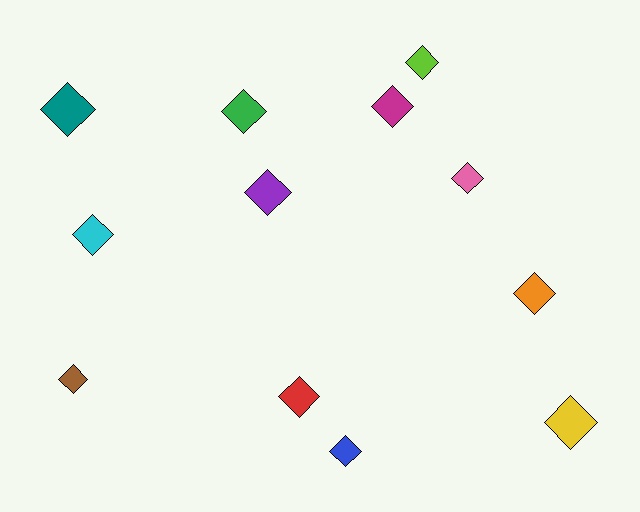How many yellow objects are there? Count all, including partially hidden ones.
There is 1 yellow object.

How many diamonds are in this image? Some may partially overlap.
There are 12 diamonds.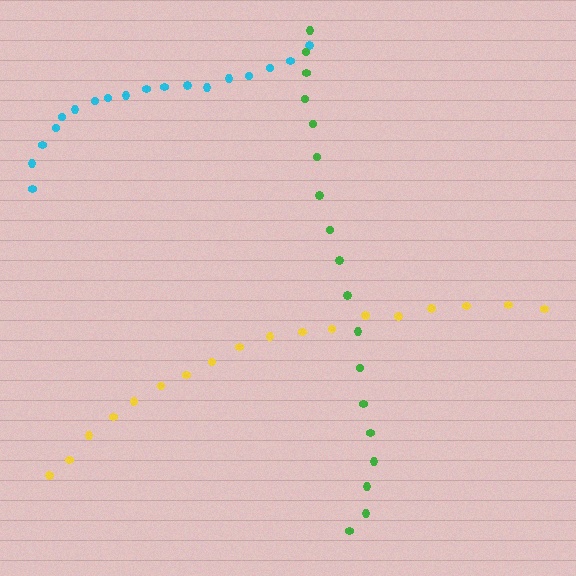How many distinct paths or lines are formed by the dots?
There are 3 distinct paths.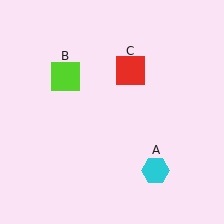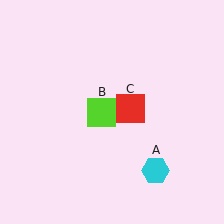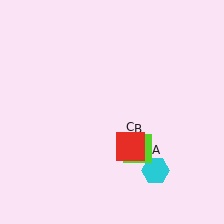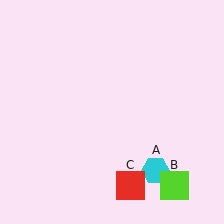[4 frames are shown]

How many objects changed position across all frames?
2 objects changed position: lime square (object B), red square (object C).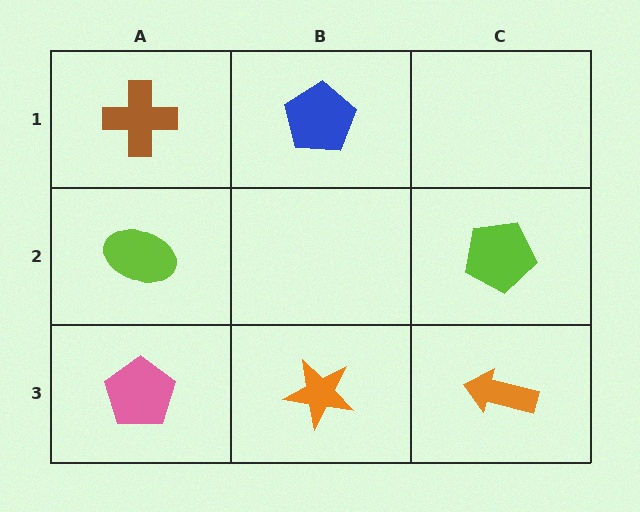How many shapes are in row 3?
3 shapes.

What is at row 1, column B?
A blue pentagon.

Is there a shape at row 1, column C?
No, that cell is empty.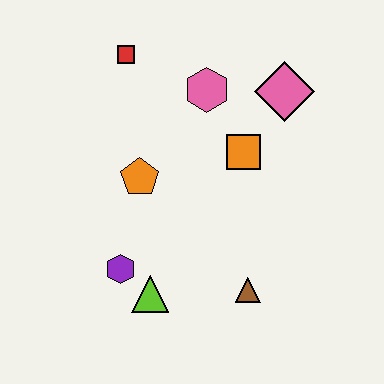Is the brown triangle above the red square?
No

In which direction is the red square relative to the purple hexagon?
The red square is above the purple hexagon.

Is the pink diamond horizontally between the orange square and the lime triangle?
No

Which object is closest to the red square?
The pink hexagon is closest to the red square.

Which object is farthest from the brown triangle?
The red square is farthest from the brown triangle.